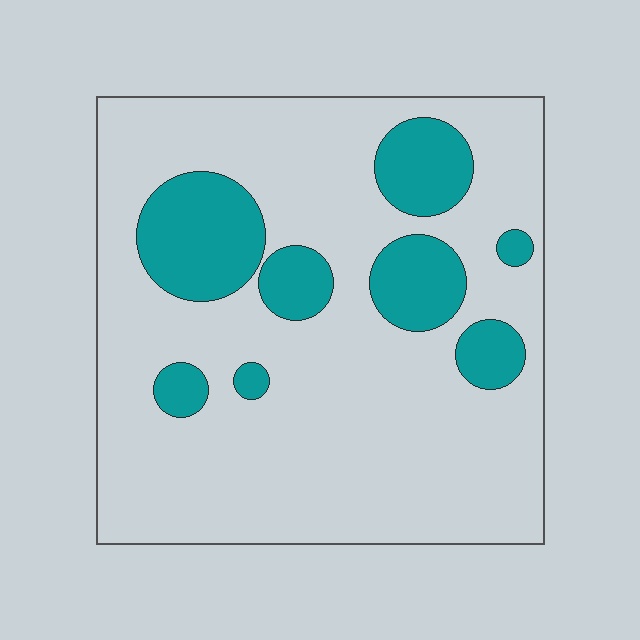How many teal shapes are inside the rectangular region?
8.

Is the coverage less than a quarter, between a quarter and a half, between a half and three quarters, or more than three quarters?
Less than a quarter.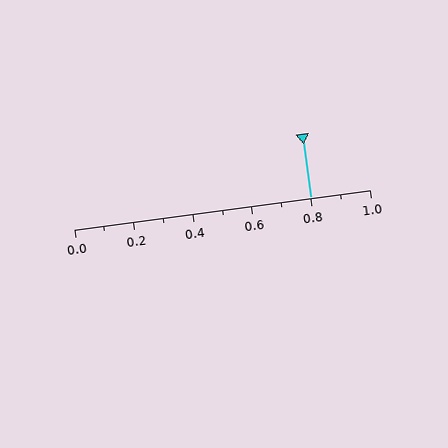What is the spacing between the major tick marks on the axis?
The major ticks are spaced 0.2 apart.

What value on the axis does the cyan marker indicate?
The marker indicates approximately 0.8.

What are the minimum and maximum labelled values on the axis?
The axis runs from 0.0 to 1.0.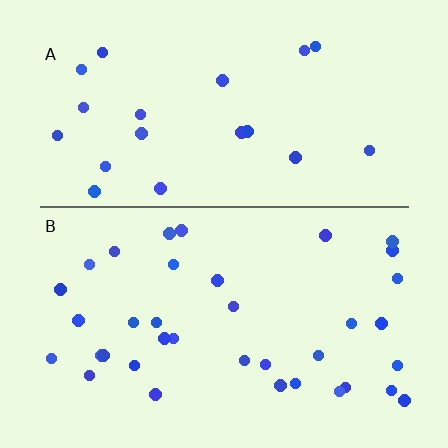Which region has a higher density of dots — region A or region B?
B (the bottom).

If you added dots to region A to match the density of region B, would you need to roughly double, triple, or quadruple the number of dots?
Approximately double.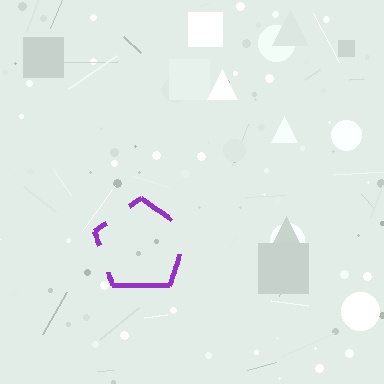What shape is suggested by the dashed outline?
The dashed outline suggests a pentagon.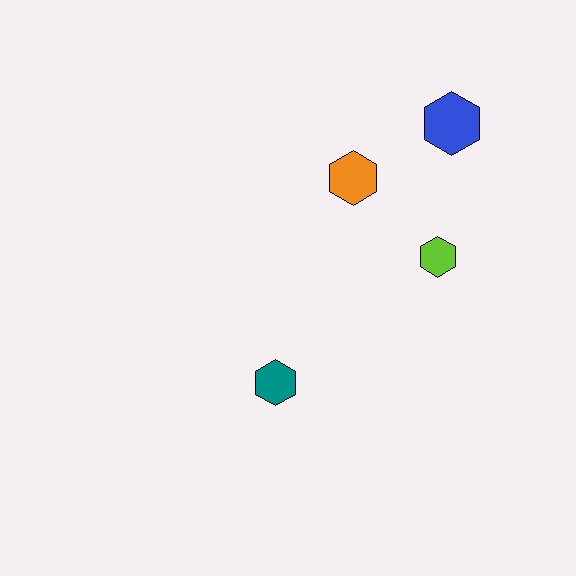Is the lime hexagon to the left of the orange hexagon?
No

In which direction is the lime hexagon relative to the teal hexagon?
The lime hexagon is to the right of the teal hexagon.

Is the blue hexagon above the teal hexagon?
Yes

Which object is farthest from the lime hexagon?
The teal hexagon is farthest from the lime hexagon.